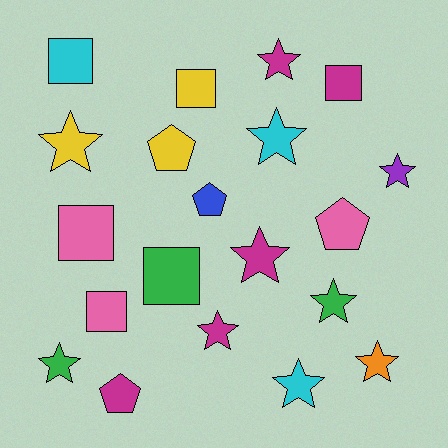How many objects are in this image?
There are 20 objects.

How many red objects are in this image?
There are no red objects.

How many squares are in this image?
There are 6 squares.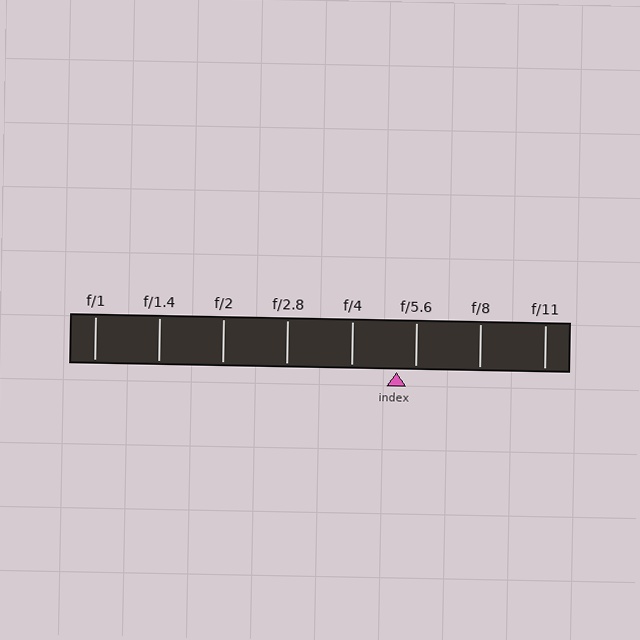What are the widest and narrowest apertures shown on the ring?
The widest aperture shown is f/1 and the narrowest is f/11.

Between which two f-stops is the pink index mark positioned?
The index mark is between f/4 and f/5.6.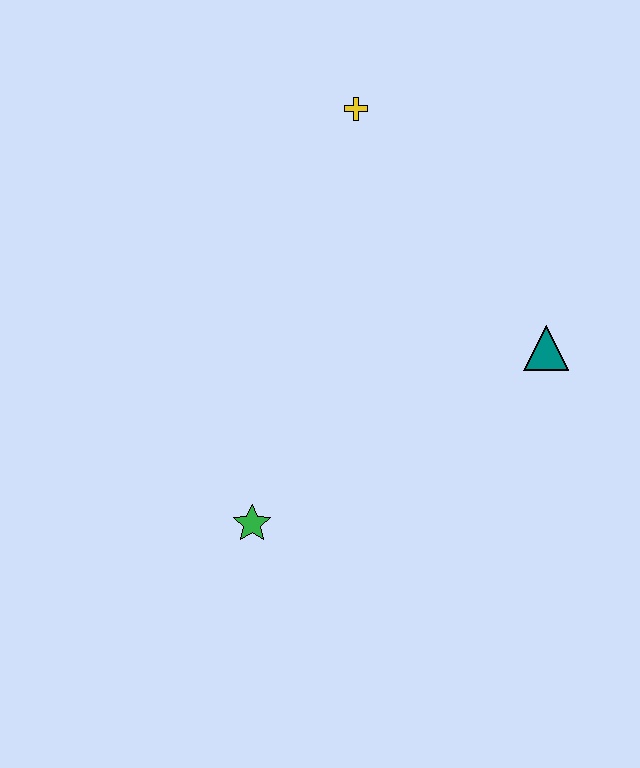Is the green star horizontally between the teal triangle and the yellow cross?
No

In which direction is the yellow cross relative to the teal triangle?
The yellow cross is above the teal triangle.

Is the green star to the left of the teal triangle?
Yes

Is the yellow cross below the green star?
No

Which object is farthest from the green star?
The yellow cross is farthest from the green star.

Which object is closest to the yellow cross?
The teal triangle is closest to the yellow cross.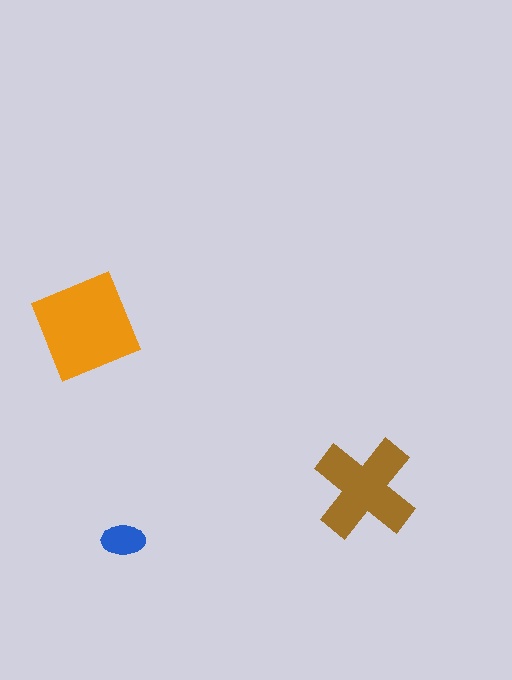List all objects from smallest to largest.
The blue ellipse, the brown cross, the orange diamond.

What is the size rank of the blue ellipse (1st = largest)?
3rd.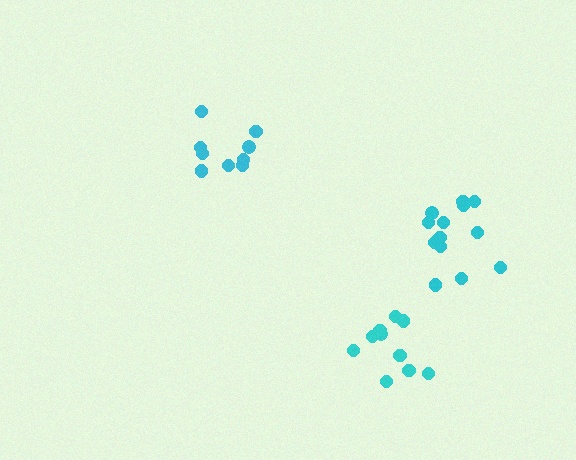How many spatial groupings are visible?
There are 3 spatial groupings.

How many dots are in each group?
Group 1: 10 dots, Group 2: 13 dots, Group 3: 9 dots (32 total).